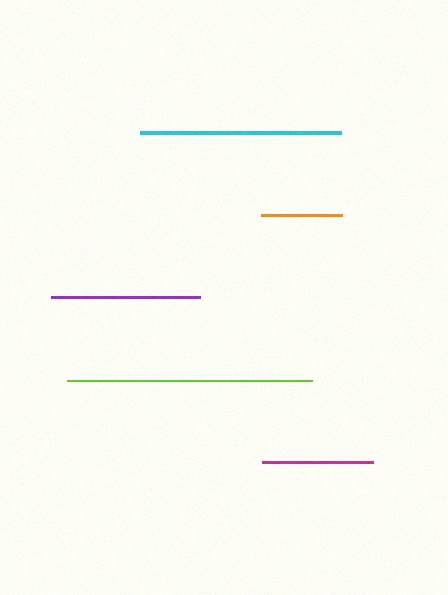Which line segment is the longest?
The lime line is the longest at approximately 245 pixels.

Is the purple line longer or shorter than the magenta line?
The purple line is longer than the magenta line.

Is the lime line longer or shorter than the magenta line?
The lime line is longer than the magenta line.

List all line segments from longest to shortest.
From longest to shortest: lime, cyan, purple, magenta, orange.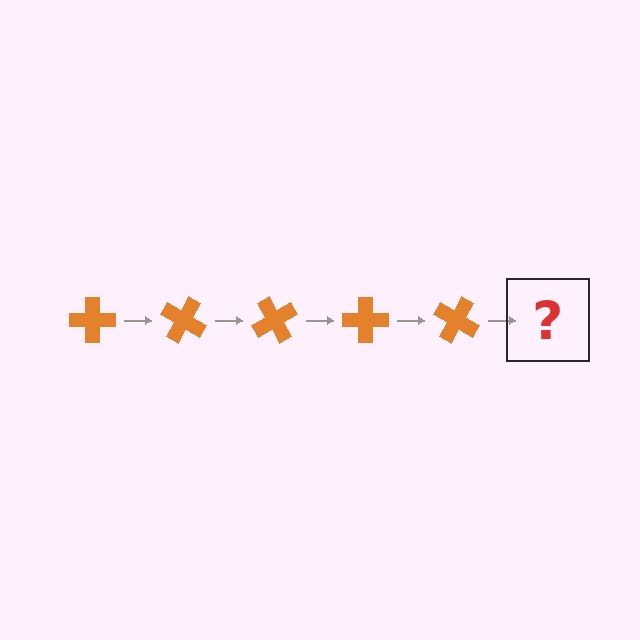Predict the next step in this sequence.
The next step is an orange cross rotated 150 degrees.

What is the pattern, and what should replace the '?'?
The pattern is that the cross rotates 30 degrees each step. The '?' should be an orange cross rotated 150 degrees.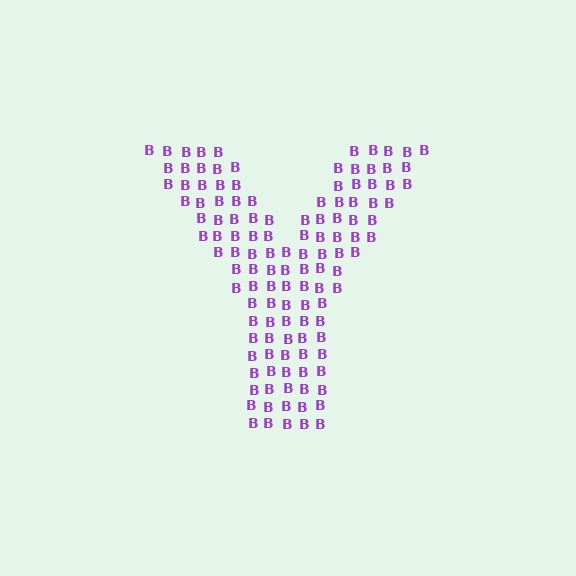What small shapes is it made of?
It is made of small letter B's.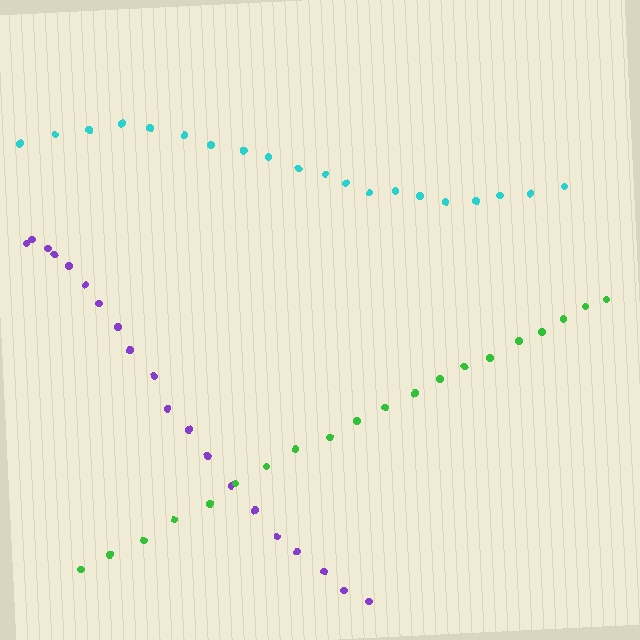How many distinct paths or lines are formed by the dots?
There are 3 distinct paths.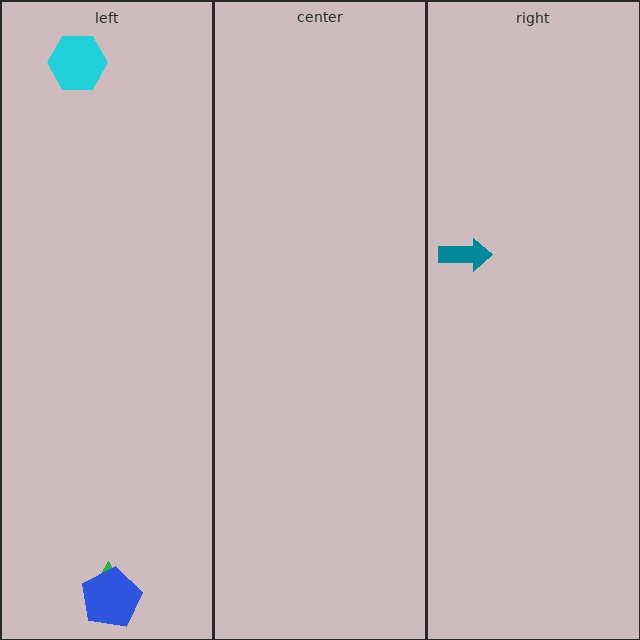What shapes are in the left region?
The cyan hexagon, the green triangle, the blue pentagon.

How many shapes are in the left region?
3.